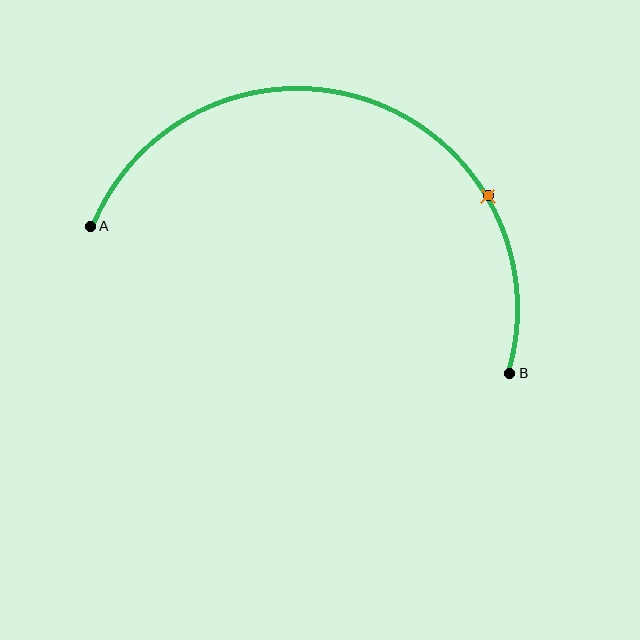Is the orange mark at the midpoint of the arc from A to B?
No. The orange mark lies on the arc but is closer to endpoint B. The arc midpoint would be at the point on the curve equidistant along the arc from both A and B.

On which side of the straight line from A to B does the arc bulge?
The arc bulges above the straight line connecting A and B.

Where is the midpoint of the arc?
The arc midpoint is the point on the curve farthest from the straight line joining A and B. It sits above that line.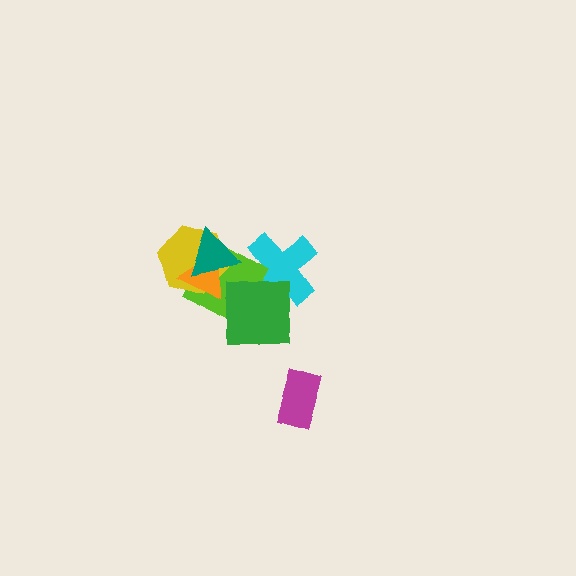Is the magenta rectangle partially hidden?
No, no other shape covers it.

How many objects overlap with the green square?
3 objects overlap with the green square.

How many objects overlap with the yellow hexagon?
3 objects overlap with the yellow hexagon.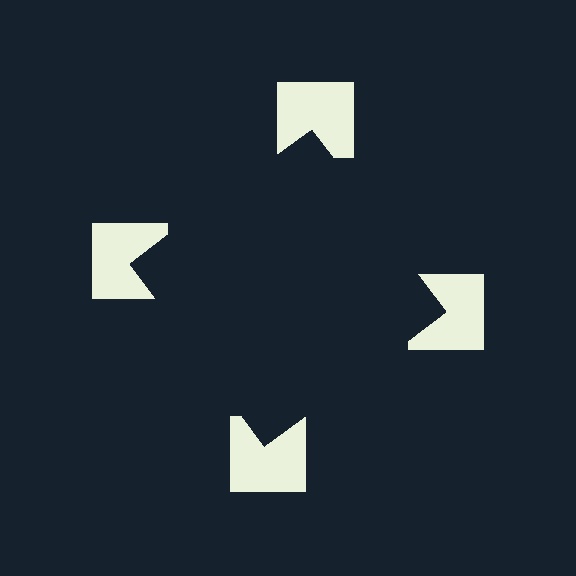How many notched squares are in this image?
There are 4 — one at each vertex of the illusory square.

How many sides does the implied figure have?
4 sides.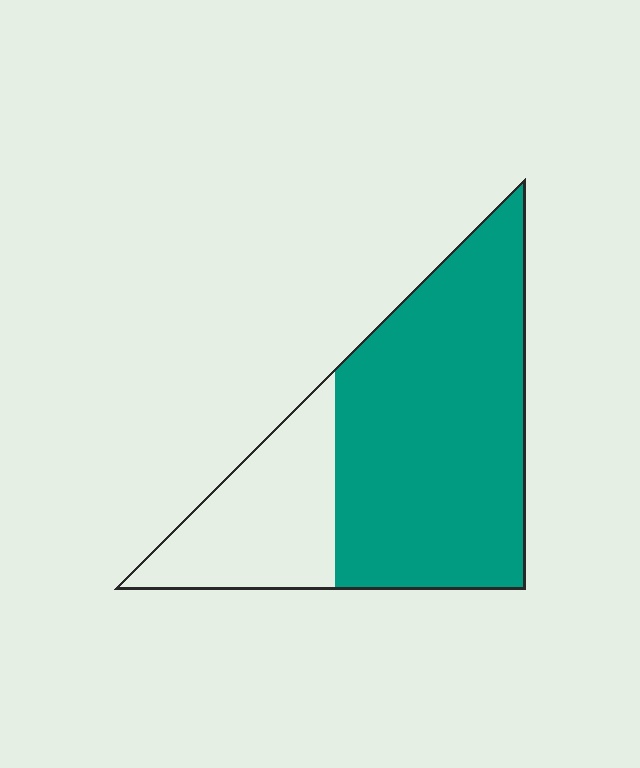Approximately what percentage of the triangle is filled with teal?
Approximately 70%.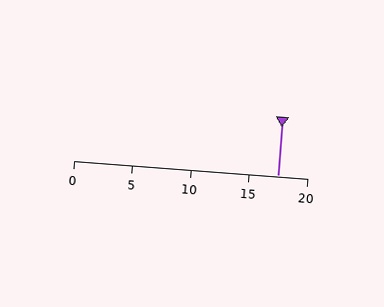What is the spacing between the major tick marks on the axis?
The major ticks are spaced 5 apart.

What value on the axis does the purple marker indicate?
The marker indicates approximately 17.5.